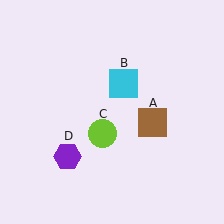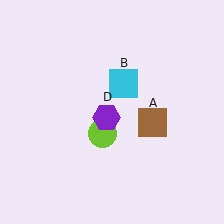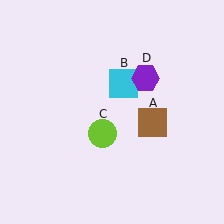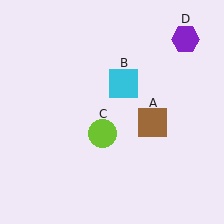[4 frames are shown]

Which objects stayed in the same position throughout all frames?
Brown square (object A) and cyan square (object B) and lime circle (object C) remained stationary.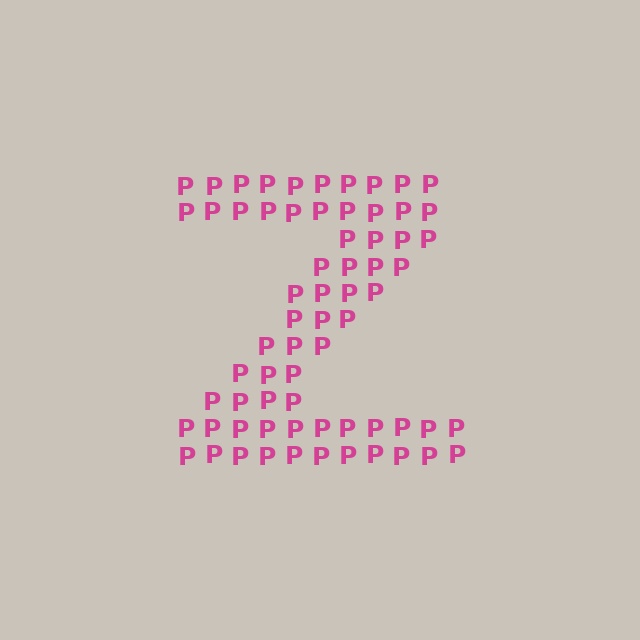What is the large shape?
The large shape is the letter Z.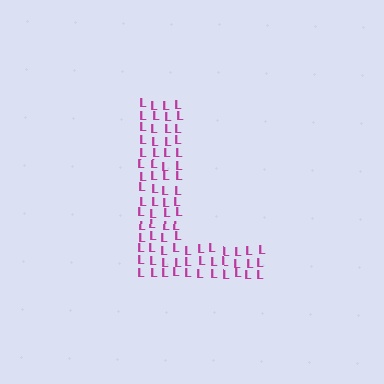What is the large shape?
The large shape is the letter L.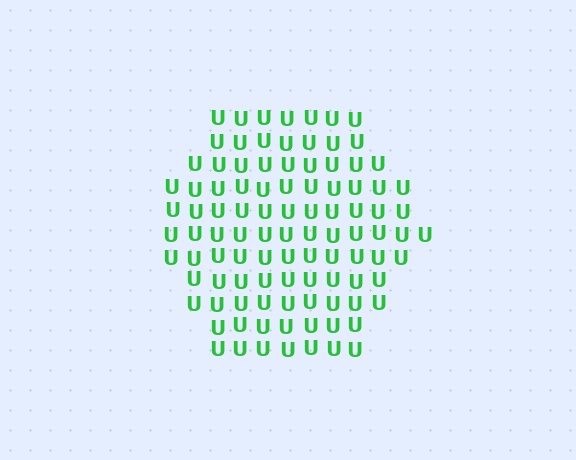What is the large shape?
The large shape is a hexagon.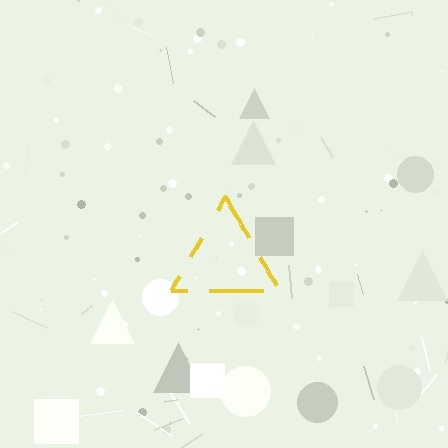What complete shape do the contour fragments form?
The contour fragments form a triangle.